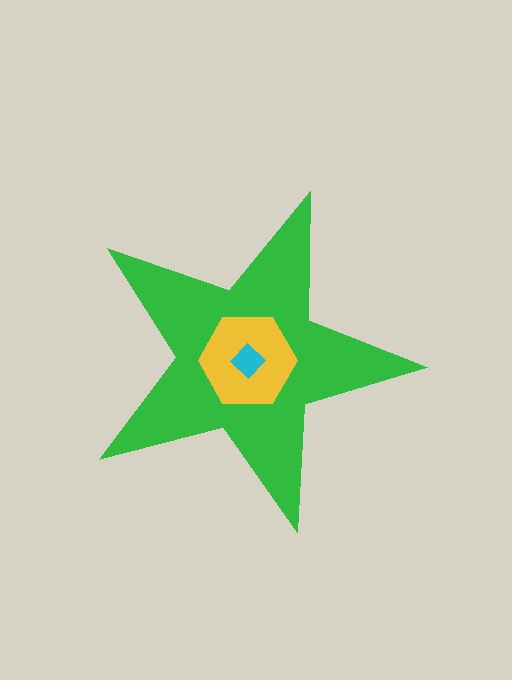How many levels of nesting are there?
3.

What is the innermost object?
The cyan diamond.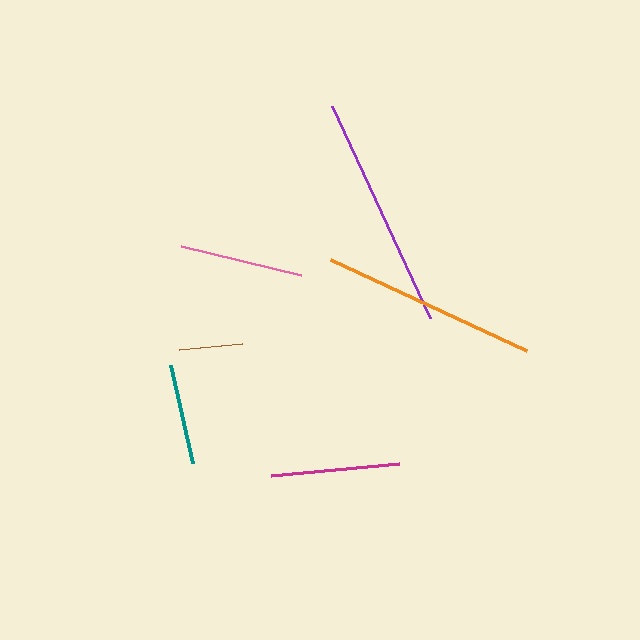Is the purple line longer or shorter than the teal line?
The purple line is longer than the teal line.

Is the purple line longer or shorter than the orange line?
The purple line is longer than the orange line.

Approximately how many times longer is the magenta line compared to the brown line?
The magenta line is approximately 2.1 times the length of the brown line.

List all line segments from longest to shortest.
From longest to shortest: purple, orange, magenta, pink, teal, brown.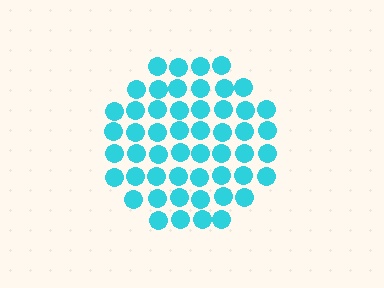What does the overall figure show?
The overall figure shows a circle.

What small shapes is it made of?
It is made of small circles.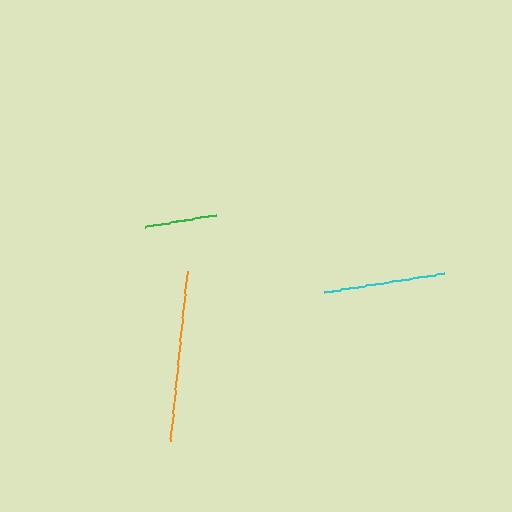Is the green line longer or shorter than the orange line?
The orange line is longer than the green line.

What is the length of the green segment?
The green segment is approximately 72 pixels long.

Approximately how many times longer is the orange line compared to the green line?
The orange line is approximately 2.4 times the length of the green line.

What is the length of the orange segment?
The orange segment is approximately 171 pixels long.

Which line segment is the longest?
The orange line is the longest at approximately 171 pixels.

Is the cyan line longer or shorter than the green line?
The cyan line is longer than the green line.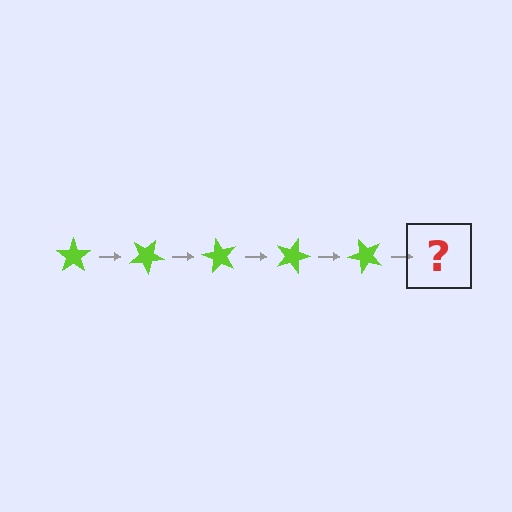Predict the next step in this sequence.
The next step is a lime star rotated 150 degrees.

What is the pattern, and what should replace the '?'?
The pattern is that the star rotates 30 degrees each step. The '?' should be a lime star rotated 150 degrees.